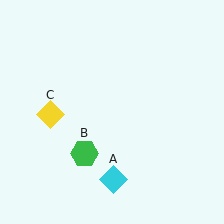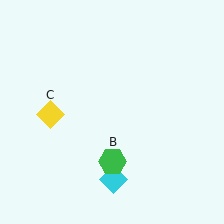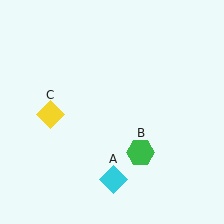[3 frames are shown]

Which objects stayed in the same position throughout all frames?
Cyan diamond (object A) and yellow diamond (object C) remained stationary.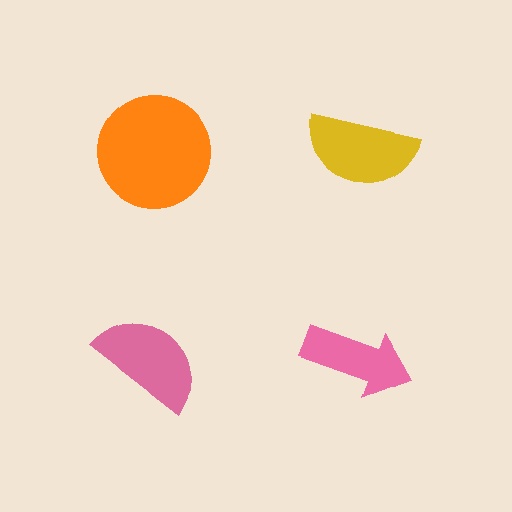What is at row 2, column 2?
A pink arrow.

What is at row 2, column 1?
A pink semicircle.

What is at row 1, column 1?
An orange circle.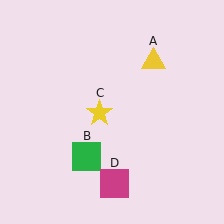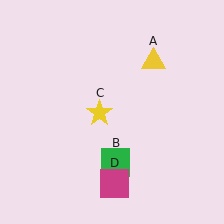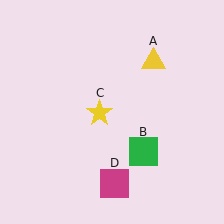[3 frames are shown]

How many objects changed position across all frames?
1 object changed position: green square (object B).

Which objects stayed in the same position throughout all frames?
Yellow triangle (object A) and yellow star (object C) and magenta square (object D) remained stationary.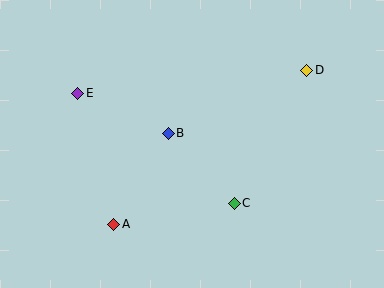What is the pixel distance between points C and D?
The distance between C and D is 152 pixels.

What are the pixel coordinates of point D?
Point D is at (307, 70).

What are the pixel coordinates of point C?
Point C is at (234, 203).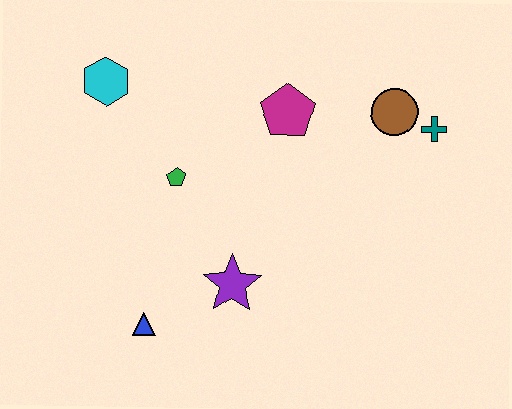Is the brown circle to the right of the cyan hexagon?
Yes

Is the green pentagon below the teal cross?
Yes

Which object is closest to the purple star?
The blue triangle is closest to the purple star.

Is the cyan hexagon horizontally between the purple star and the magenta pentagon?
No